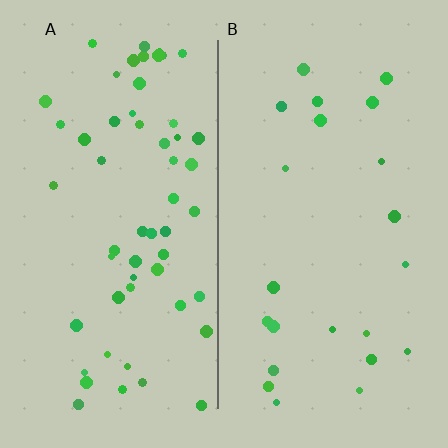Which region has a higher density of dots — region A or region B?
A (the left).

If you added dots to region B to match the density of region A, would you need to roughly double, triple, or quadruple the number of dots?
Approximately triple.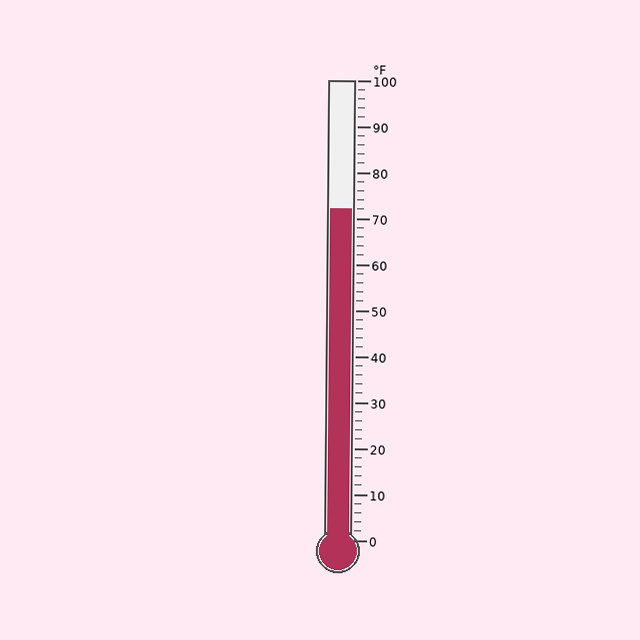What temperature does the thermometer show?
The thermometer shows approximately 72°F.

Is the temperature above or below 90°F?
The temperature is below 90°F.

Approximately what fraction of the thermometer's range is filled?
The thermometer is filled to approximately 70% of its range.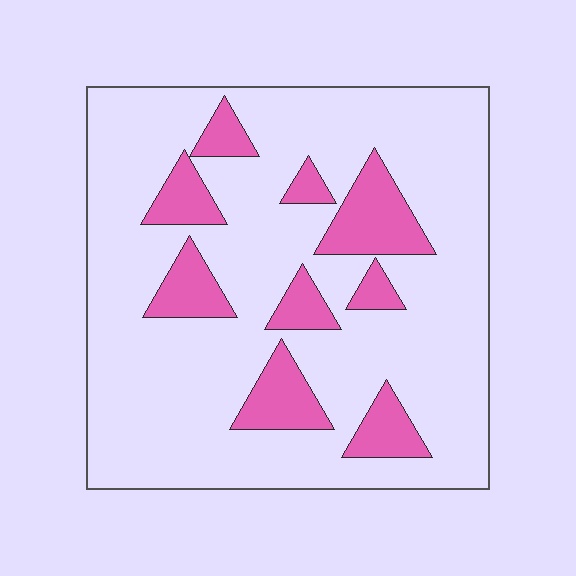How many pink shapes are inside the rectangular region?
9.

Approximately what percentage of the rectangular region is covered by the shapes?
Approximately 20%.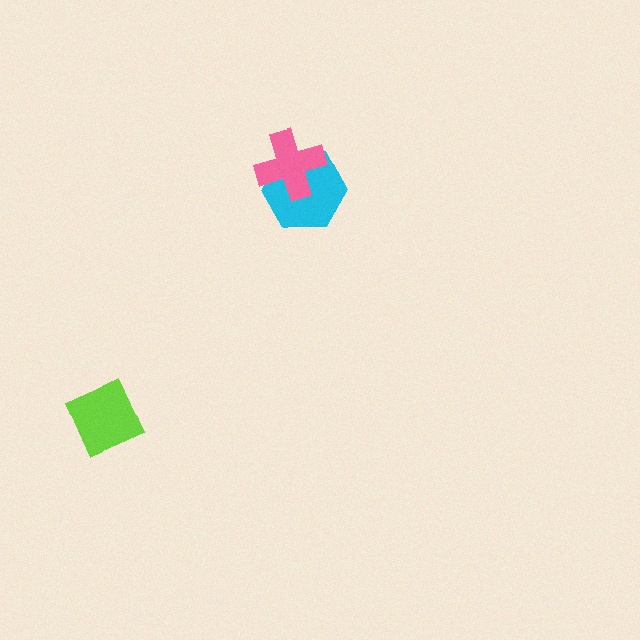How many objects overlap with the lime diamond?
0 objects overlap with the lime diamond.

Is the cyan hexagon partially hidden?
Yes, it is partially covered by another shape.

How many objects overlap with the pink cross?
1 object overlaps with the pink cross.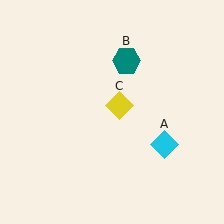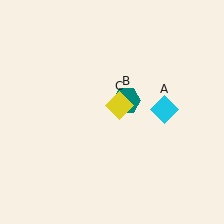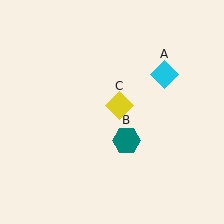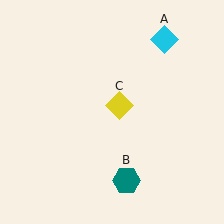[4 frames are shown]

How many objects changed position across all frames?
2 objects changed position: cyan diamond (object A), teal hexagon (object B).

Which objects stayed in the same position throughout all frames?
Yellow diamond (object C) remained stationary.